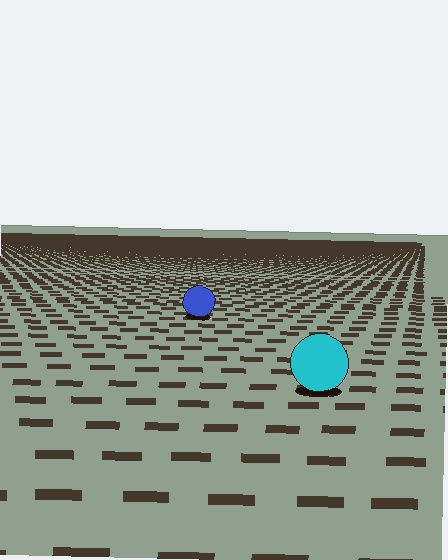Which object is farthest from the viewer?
The blue circle is farthest from the viewer. It appears smaller and the ground texture around it is denser.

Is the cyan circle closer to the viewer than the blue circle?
Yes. The cyan circle is closer — you can tell from the texture gradient: the ground texture is coarser near it.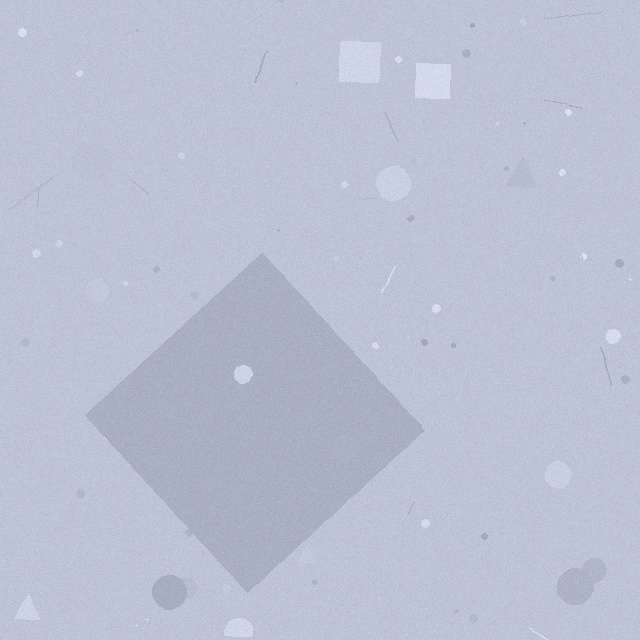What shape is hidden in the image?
A diamond is hidden in the image.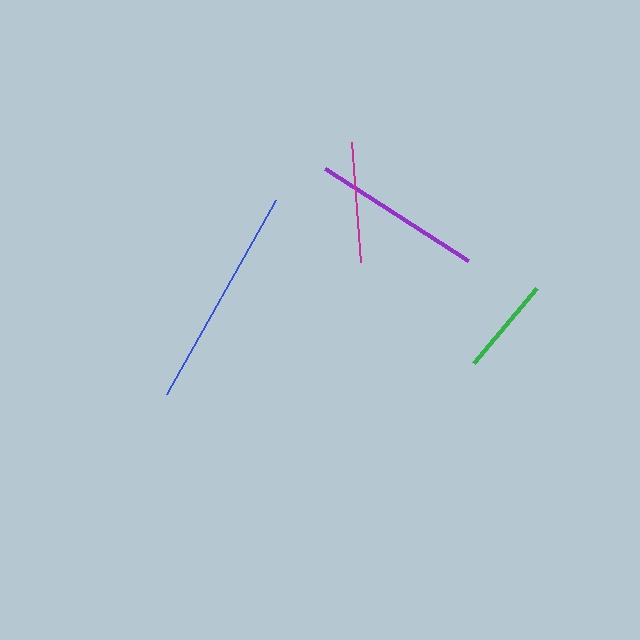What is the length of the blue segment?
The blue segment is approximately 222 pixels long.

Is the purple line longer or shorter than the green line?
The purple line is longer than the green line.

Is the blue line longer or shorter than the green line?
The blue line is longer than the green line.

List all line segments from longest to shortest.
From longest to shortest: blue, purple, magenta, green.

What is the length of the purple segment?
The purple segment is approximately 170 pixels long.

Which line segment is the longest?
The blue line is the longest at approximately 222 pixels.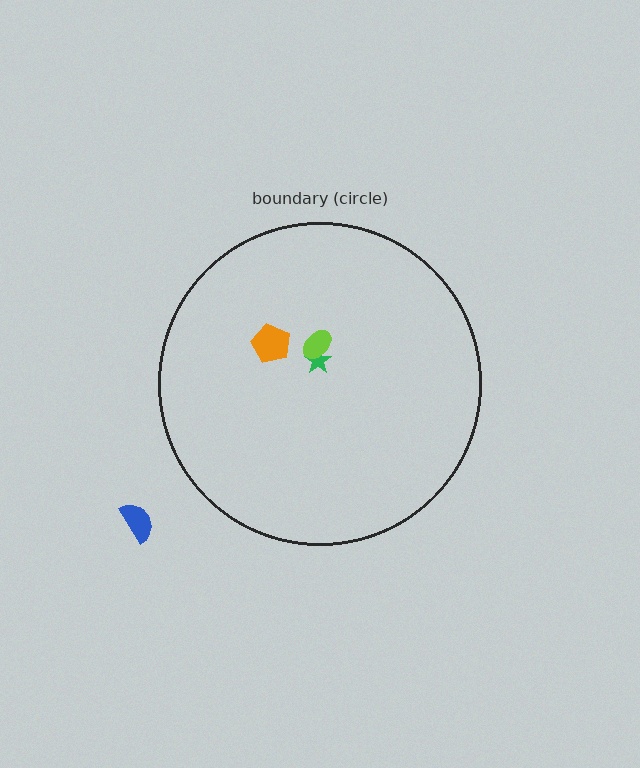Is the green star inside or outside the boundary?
Inside.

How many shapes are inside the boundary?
3 inside, 1 outside.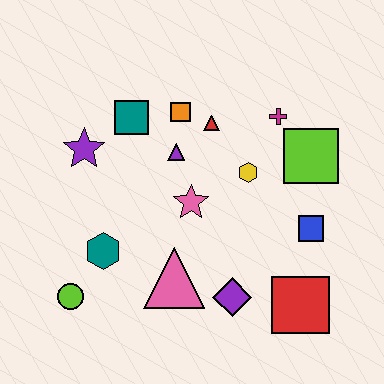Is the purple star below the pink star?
No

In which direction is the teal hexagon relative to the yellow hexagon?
The teal hexagon is to the left of the yellow hexagon.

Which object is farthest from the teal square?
The red square is farthest from the teal square.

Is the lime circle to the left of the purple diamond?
Yes